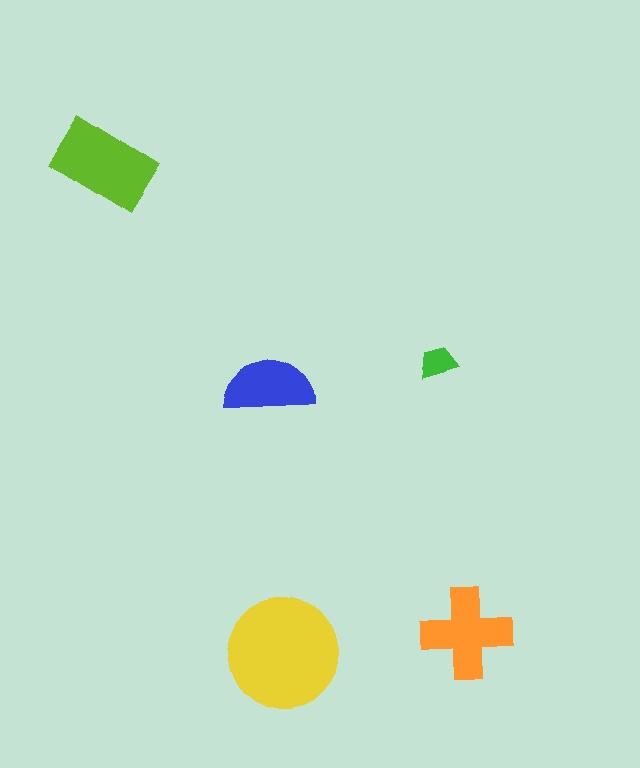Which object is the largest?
The yellow circle.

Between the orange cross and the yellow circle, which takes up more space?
The yellow circle.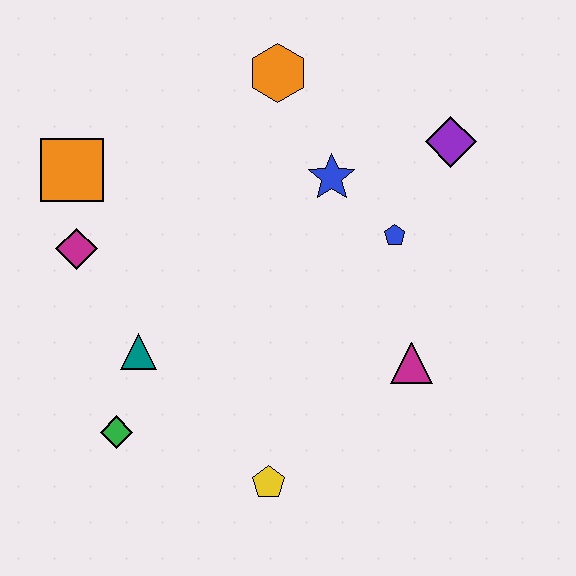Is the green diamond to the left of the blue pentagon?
Yes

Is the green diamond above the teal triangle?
No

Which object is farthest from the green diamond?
The purple diamond is farthest from the green diamond.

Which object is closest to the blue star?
The blue pentagon is closest to the blue star.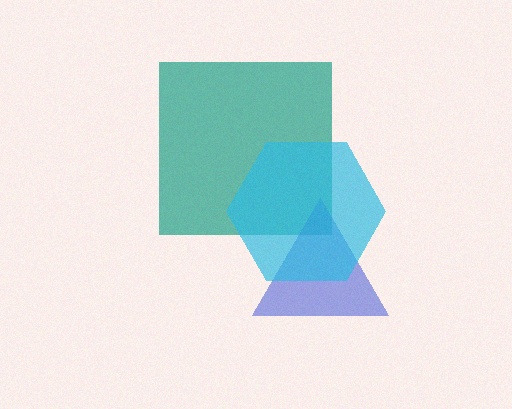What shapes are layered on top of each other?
The layered shapes are: a teal square, a blue triangle, a cyan hexagon.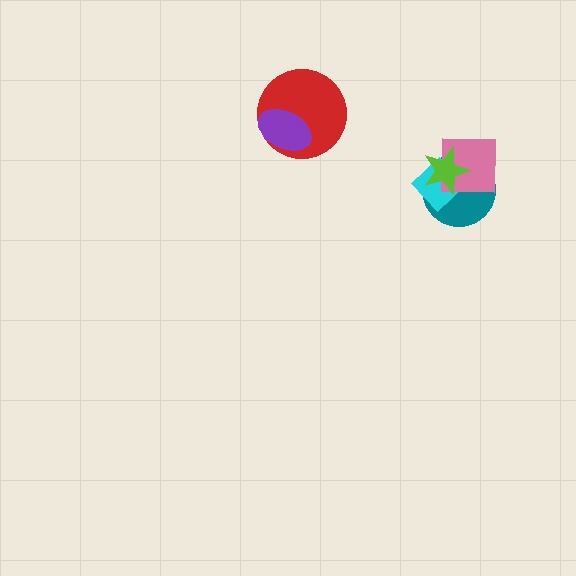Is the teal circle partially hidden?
Yes, it is partially covered by another shape.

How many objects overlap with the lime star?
3 objects overlap with the lime star.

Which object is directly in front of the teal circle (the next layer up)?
The cyan diamond is directly in front of the teal circle.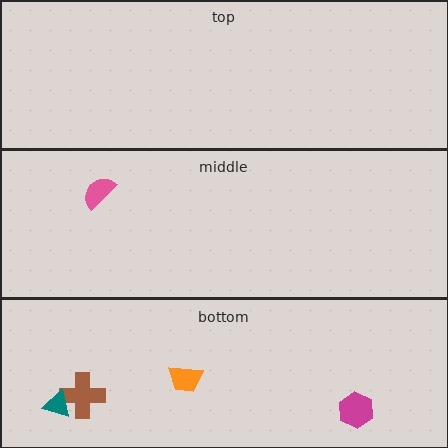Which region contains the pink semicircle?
The middle region.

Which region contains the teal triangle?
The bottom region.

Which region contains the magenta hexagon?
The bottom region.